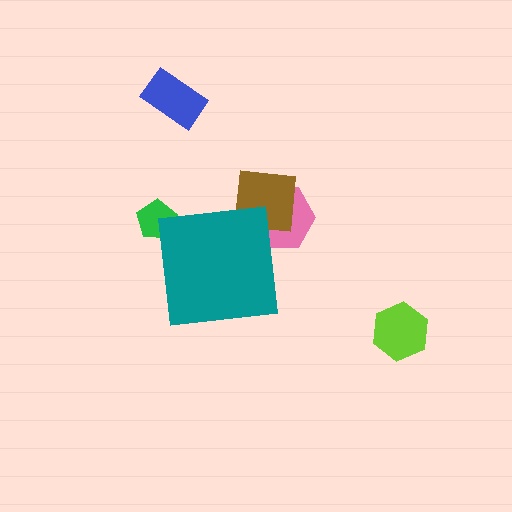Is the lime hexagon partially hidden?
No, the lime hexagon is fully visible.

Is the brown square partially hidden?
Yes, the brown square is partially hidden behind the teal square.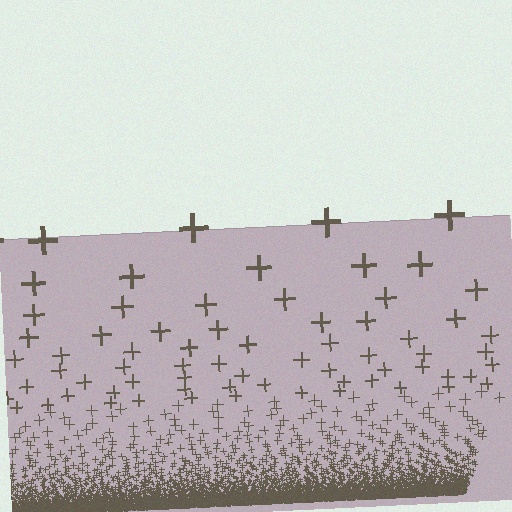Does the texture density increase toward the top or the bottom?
Density increases toward the bottom.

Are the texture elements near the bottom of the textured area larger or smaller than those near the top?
Smaller. The gradient is inverted — elements near the bottom are smaller and denser.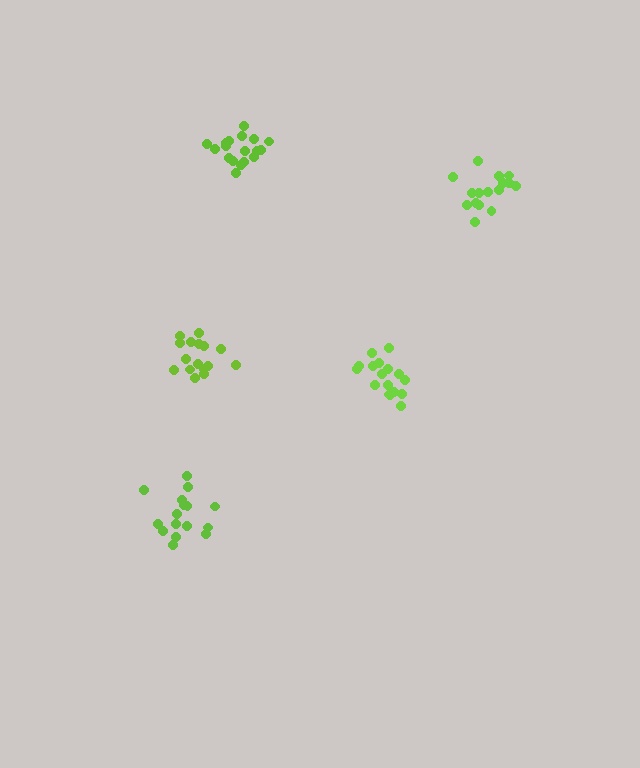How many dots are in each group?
Group 1: 16 dots, Group 2: 18 dots, Group 3: 17 dots, Group 4: 16 dots, Group 5: 16 dots (83 total).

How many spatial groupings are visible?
There are 5 spatial groupings.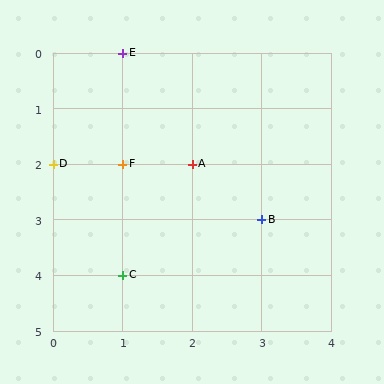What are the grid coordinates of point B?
Point B is at grid coordinates (3, 3).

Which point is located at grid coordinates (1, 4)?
Point C is at (1, 4).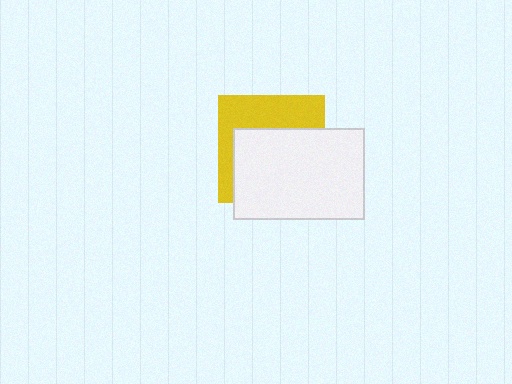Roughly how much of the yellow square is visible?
A small part of it is visible (roughly 40%).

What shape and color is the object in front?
The object in front is a white rectangle.